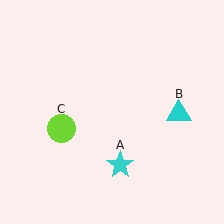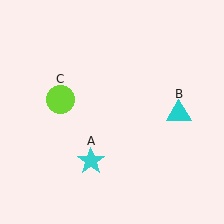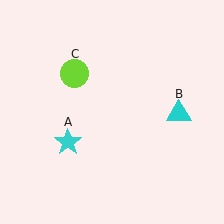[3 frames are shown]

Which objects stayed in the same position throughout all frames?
Cyan triangle (object B) remained stationary.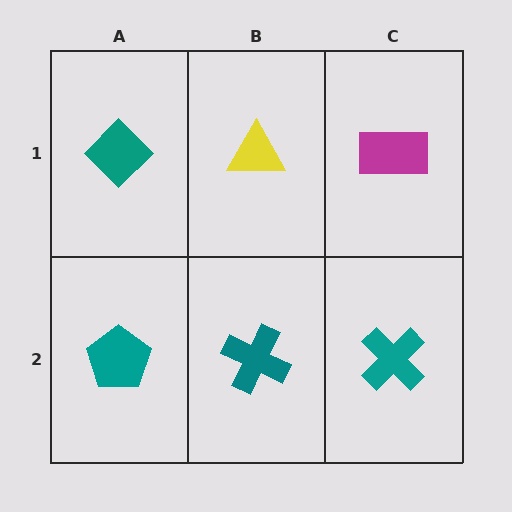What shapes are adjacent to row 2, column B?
A yellow triangle (row 1, column B), a teal pentagon (row 2, column A), a teal cross (row 2, column C).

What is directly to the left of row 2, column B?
A teal pentagon.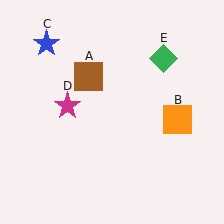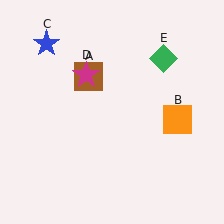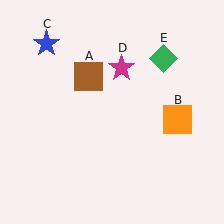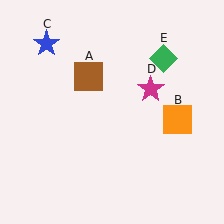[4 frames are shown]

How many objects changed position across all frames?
1 object changed position: magenta star (object D).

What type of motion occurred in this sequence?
The magenta star (object D) rotated clockwise around the center of the scene.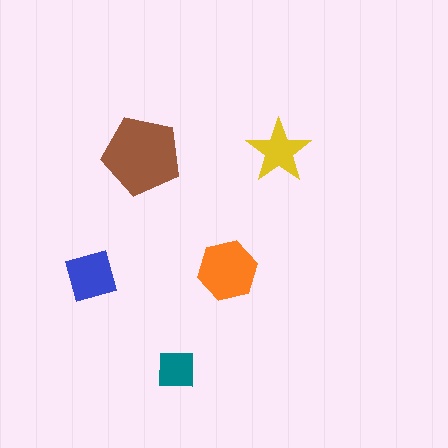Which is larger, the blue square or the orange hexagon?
The orange hexagon.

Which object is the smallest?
The teal square.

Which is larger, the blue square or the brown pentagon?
The brown pentagon.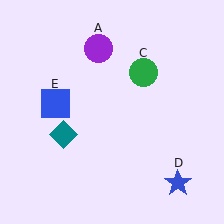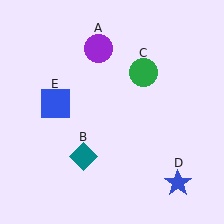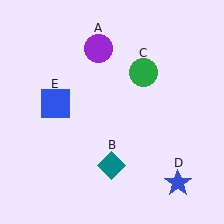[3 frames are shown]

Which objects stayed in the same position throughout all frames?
Purple circle (object A) and green circle (object C) and blue star (object D) and blue square (object E) remained stationary.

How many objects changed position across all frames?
1 object changed position: teal diamond (object B).